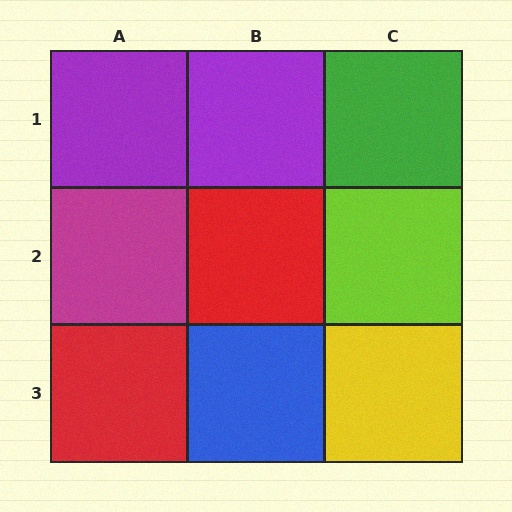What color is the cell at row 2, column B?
Red.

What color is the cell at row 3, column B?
Blue.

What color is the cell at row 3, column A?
Red.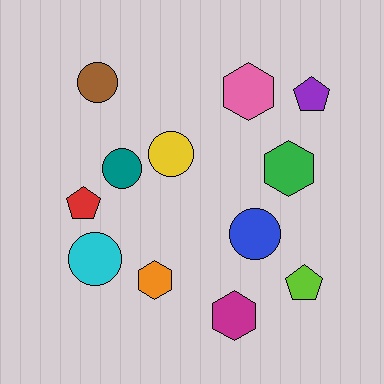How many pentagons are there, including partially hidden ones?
There are 3 pentagons.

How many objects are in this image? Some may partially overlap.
There are 12 objects.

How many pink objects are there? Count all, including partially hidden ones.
There is 1 pink object.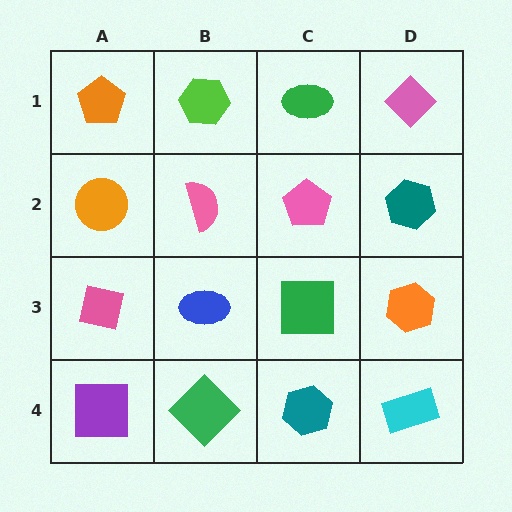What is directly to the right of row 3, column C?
An orange hexagon.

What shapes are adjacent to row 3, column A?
An orange circle (row 2, column A), a purple square (row 4, column A), a blue ellipse (row 3, column B).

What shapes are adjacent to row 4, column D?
An orange hexagon (row 3, column D), a teal hexagon (row 4, column C).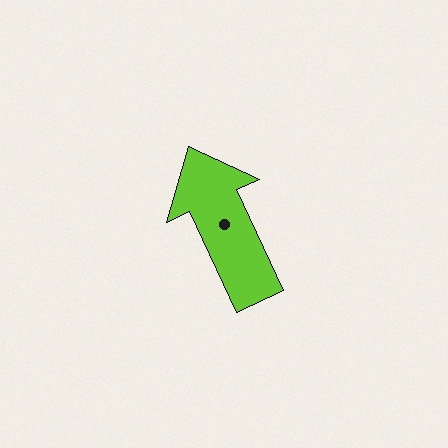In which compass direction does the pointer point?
Northwest.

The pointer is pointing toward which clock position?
Roughly 11 o'clock.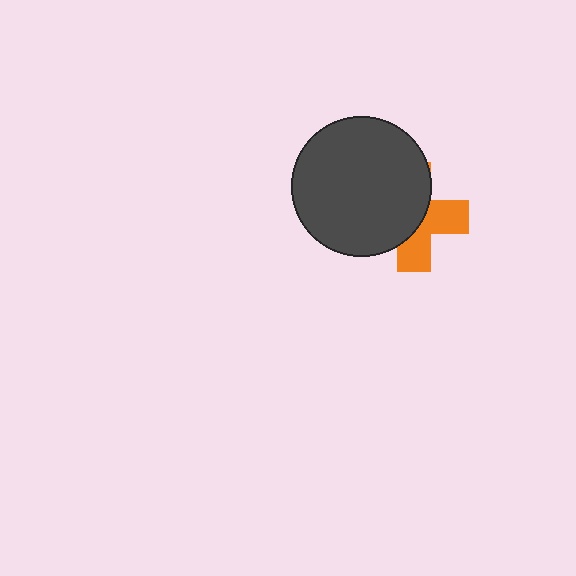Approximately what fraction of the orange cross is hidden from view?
Roughly 57% of the orange cross is hidden behind the dark gray circle.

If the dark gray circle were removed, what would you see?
You would see the complete orange cross.